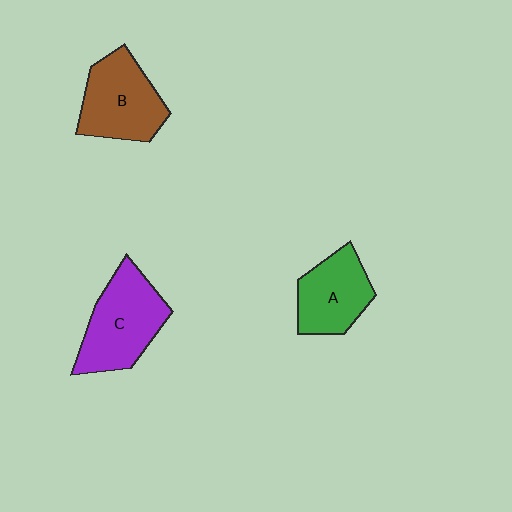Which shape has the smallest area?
Shape A (green).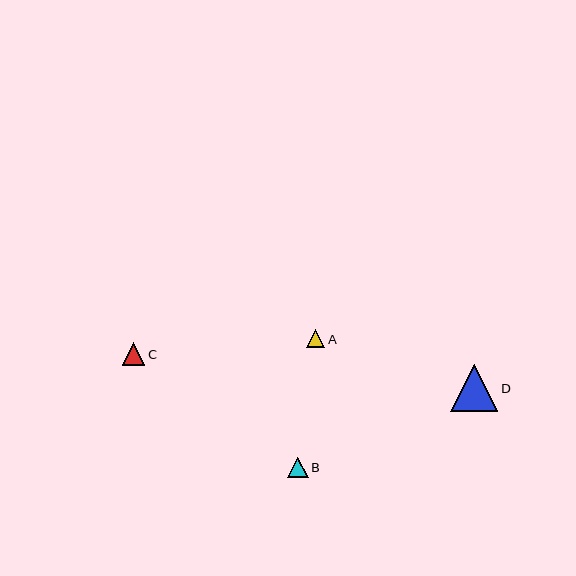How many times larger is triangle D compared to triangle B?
Triangle D is approximately 2.3 times the size of triangle B.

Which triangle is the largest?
Triangle D is the largest with a size of approximately 47 pixels.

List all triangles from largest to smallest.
From largest to smallest: D, C, B, A.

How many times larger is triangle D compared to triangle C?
Triangle D is approximately 2.1 times the size of triangle C.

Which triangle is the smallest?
Triangle A is the smallest with a size of approximately 18 pixels.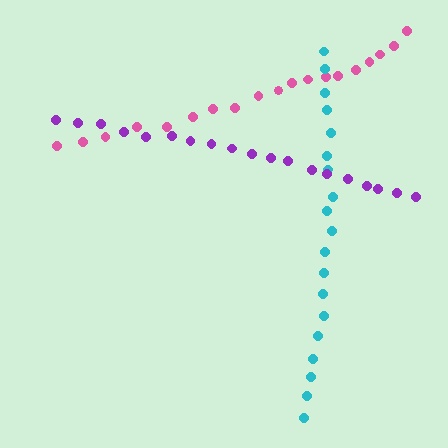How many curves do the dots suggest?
There are 3 distinct paths.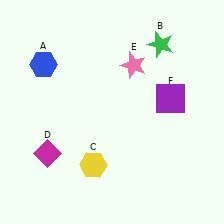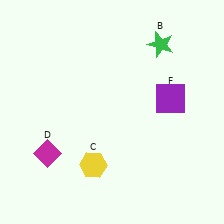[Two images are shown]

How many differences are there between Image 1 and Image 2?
There are 2 differences between the two images.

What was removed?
The blue hexagon (A), the pink star (E) were removed in Image 2.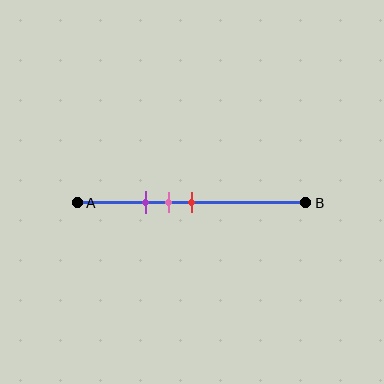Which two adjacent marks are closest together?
The pink and red marks are the closest adjacent pair.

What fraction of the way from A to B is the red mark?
The red mark is approximately 50% (0.5) of the way from A to B.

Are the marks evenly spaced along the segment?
Yes, the marks are approximately evenly spaced.